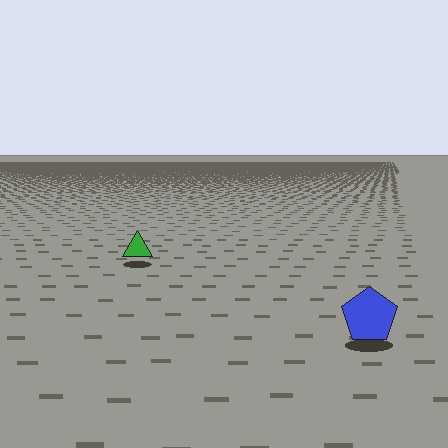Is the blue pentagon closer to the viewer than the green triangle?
Yes. The blue pentagon is closer — you can tell from the texture gradient: the ground texture is coarser near it.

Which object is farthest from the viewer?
The green triangle is farthest from the viewer. It appears smaller and the ground texture around it is denser.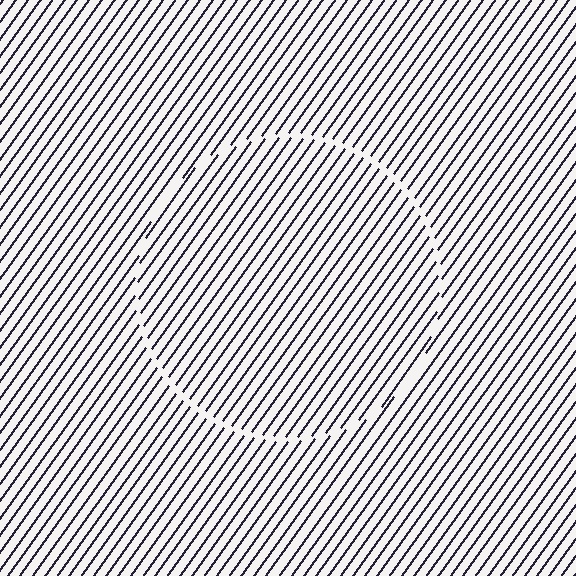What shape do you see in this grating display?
An illusory circle. The interior of the shape contains the same grating, shifted by half a period — the contour is defined by the phase discontinuity where line-ends from the inner and outer gratings abut.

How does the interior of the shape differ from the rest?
The interior of the shape contains the same grating, shifted by half a period — the contour is defined by the phase discontinuity where line-ends from the inner and outer gratings abut.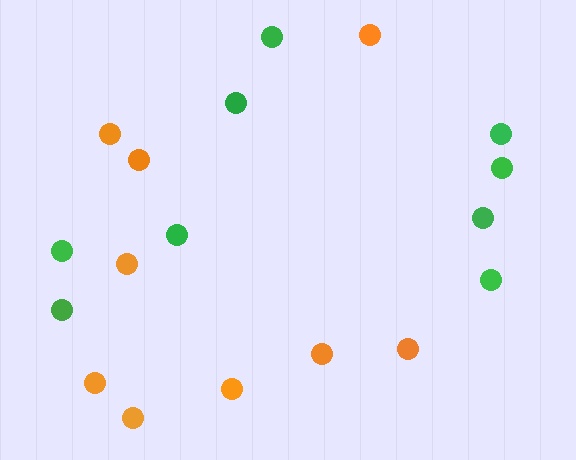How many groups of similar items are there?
There are 2 groups: one group of green circles (9) and one group of orange circles (9).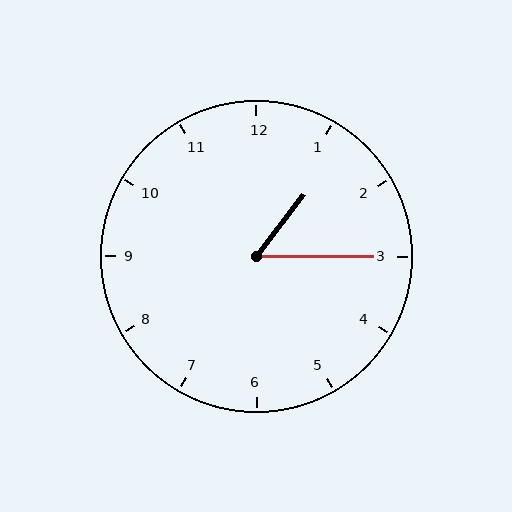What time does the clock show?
1:15.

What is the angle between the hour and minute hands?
Approximately 52 degrees.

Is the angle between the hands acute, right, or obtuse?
It is acute.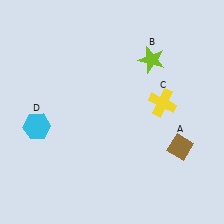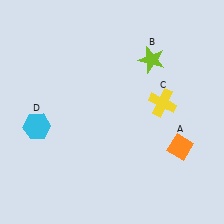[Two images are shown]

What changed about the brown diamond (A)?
In Image 1, A is brown. In Image 2, it changed to orange.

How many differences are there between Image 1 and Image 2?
There is 1 difference between the two images.